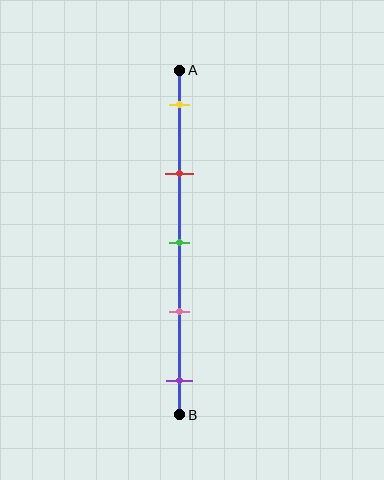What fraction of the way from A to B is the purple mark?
The purple mark is approximately 90% (0.9) of the way from A to B.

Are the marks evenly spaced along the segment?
Yes, the marks are approximately evenly spaced.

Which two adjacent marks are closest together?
The green and pink marks are the closest adjacent pair.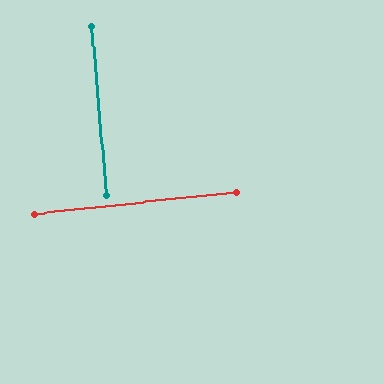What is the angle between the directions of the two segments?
Approximately 89 degrees.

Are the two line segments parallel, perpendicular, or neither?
Perpendicular — they meet at approximately 89°.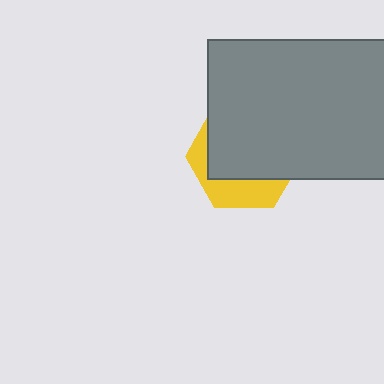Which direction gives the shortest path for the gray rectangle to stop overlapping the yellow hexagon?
Moving up gives the shortest separation.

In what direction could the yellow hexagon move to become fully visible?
The yellow hexagon could move down. That would shift it out from behind the gray rectangle entirely.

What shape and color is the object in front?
The object in front is a gray rectangle.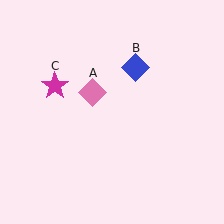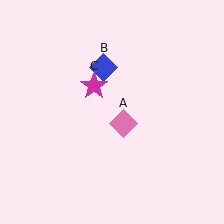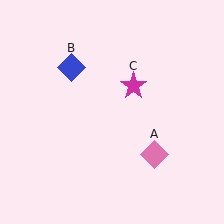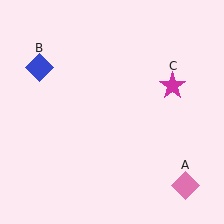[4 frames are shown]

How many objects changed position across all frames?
3 objects changed position: pink diamond (object A), blue diamond (object B), magenta star (object C).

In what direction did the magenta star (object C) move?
The magenta star (object C) moved right.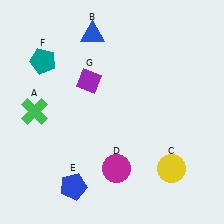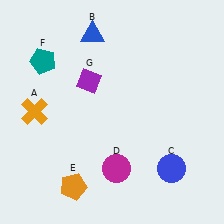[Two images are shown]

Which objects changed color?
A changed from green to orange. C changed from yellow to blue. E changed from blue to orange.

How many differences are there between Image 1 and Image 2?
There are 3 differences between the two images.